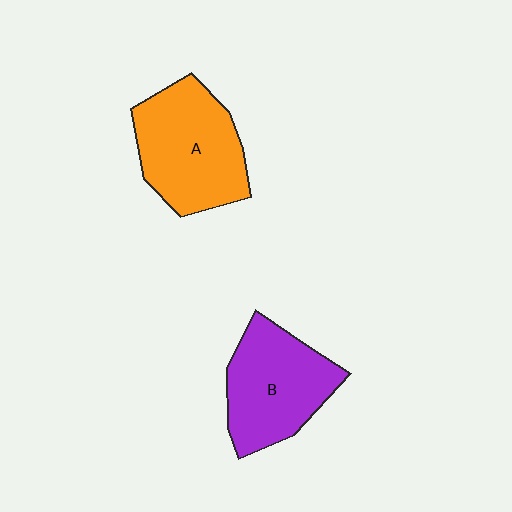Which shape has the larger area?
Shape A (orange).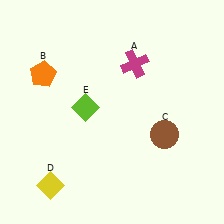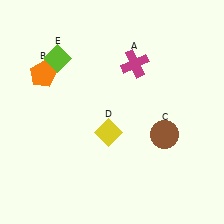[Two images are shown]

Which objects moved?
The objects that moved are: the yellow diamond (D), the lime diamond (E).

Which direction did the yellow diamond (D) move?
The yellow diamond (D) moved right.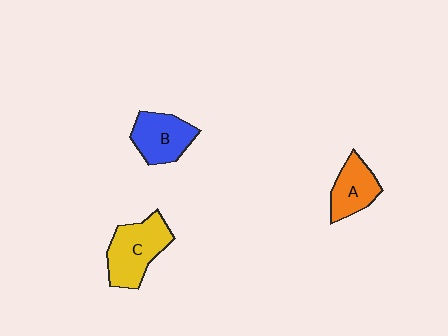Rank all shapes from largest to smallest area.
From largest to smallest: C (yellow), B (blue), A (orange).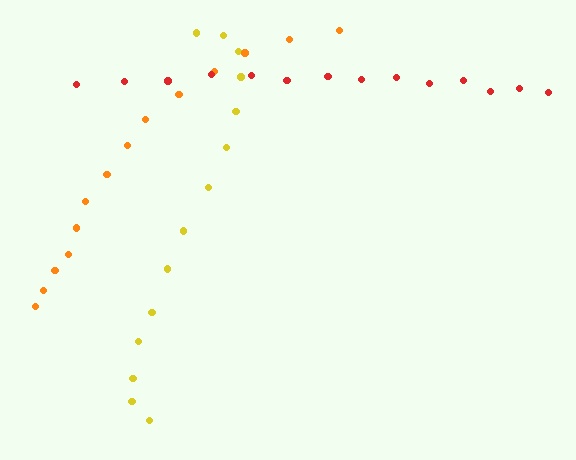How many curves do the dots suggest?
There are 3 distinct paths.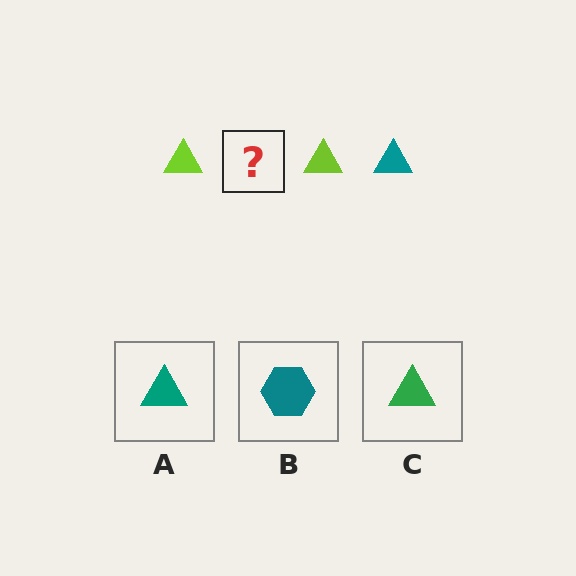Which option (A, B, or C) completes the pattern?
A.